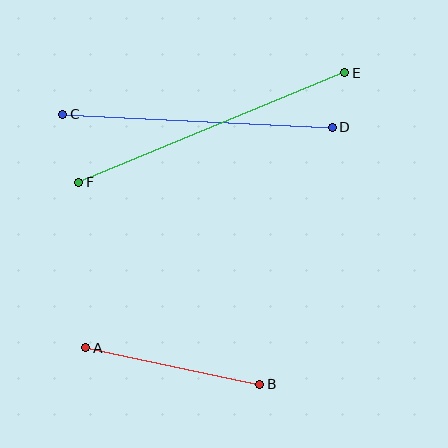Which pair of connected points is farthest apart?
Points E and F are farthest apart.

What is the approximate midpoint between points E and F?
The midpoint is at approximately (212, 127) pixels.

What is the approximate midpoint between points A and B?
The midpoint is at approximately (173, 366) pixels.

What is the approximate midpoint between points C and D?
The midpoint is at approximately (197, 121) pixels.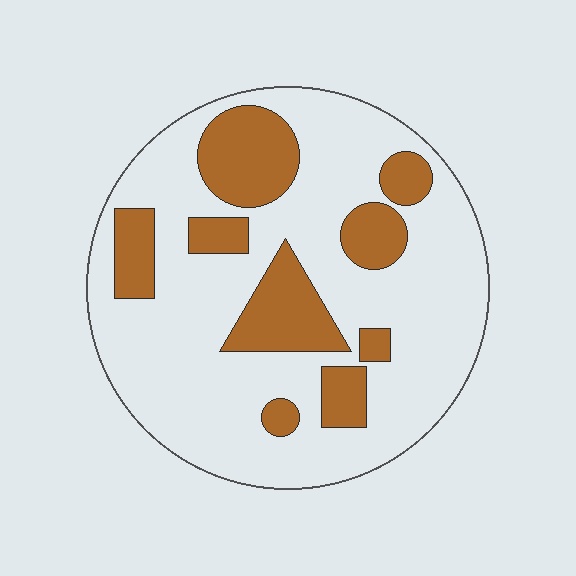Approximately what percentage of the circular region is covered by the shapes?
Approximately 25%.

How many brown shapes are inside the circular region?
9.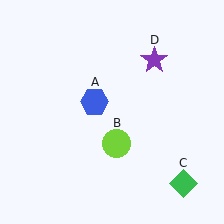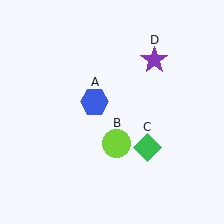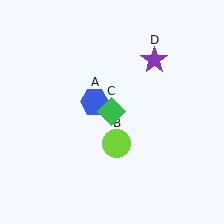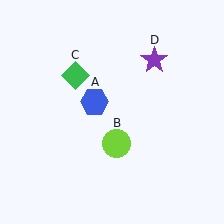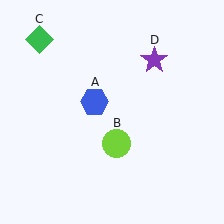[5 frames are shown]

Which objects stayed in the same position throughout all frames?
Blue hexagon (object A) and lime circle (object B) and purple star (object D) remained stationary.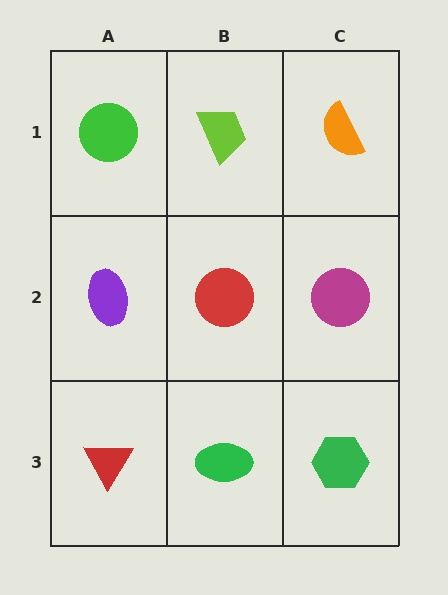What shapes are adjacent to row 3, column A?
A purple ellipse (row 2, column A), a green ellipse (row 3, column B).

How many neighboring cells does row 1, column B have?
3.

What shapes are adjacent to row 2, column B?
A lime trapezoid (row 1, column B), a green ellipse (row 3, column B), a purple ellipse (row 2, column A), a magenta circle (row 2, column C).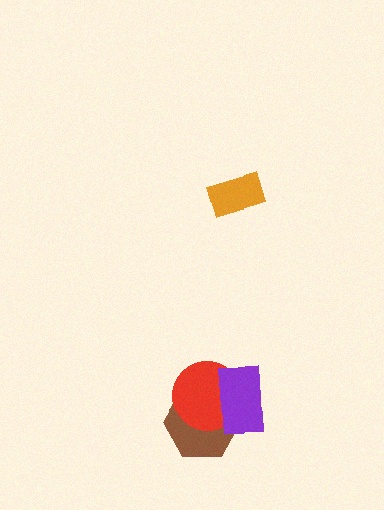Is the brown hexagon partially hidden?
Yes, it is partially covered by another shape.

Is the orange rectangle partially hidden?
No, no other shape covers it.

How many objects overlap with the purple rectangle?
2 objects overlap with the purple rectangle.